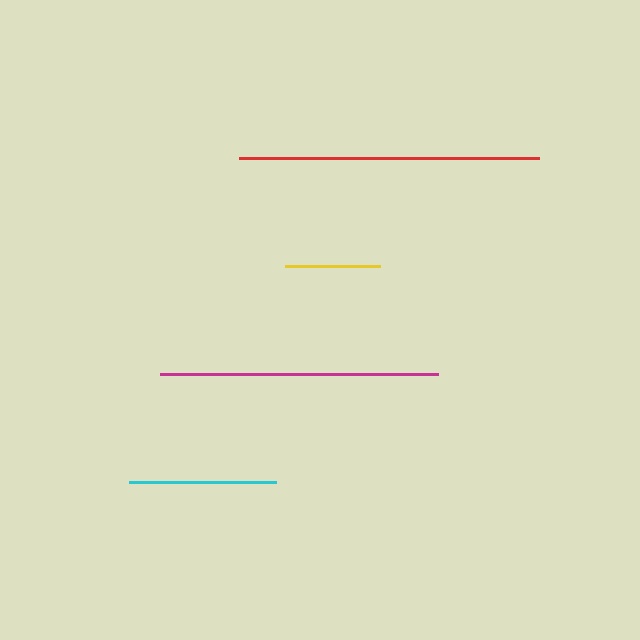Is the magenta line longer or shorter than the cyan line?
The magenta line is longer than the cyan line.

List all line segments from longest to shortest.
From longest to shortest: red, magenta, cyan, yellow.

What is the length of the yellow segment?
The yellow segment is approximately 95 pixels long.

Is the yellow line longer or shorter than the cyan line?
The cyan line is longer than the yellow line.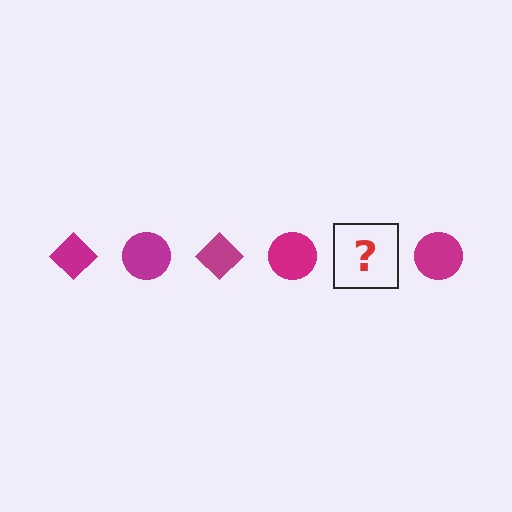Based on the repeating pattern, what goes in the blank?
The blank should be a magenta diamond.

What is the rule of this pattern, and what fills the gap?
The rule is that the pattern cycles through diamond, circle shapes in magenta. The gap should be filled with a magenta diamond.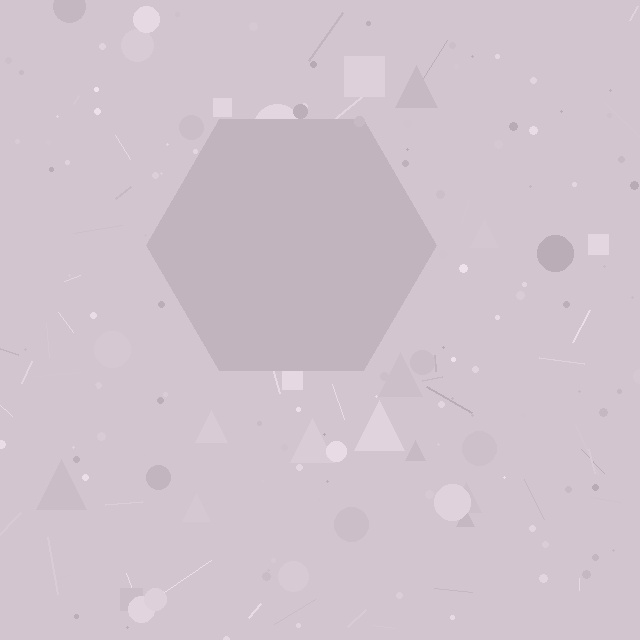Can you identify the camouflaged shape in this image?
The camouflaged shape is a hexagon.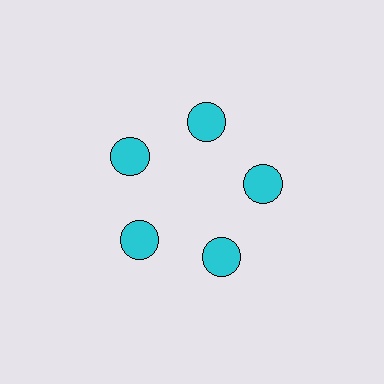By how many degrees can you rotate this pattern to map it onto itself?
The pattern maps onto itself every 72 degrees of rotation.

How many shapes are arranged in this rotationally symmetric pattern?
There are 5 shapes, arranged in 5 groups of 1.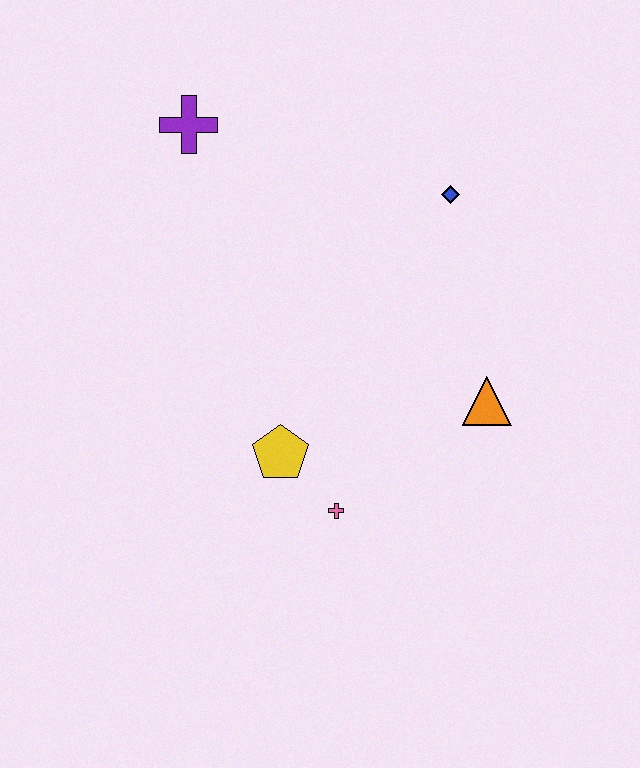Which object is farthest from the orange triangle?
The purple cross is farthest from the orange triangle.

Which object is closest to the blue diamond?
The orange triangle is closest to the blue diamond.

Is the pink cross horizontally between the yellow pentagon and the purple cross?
No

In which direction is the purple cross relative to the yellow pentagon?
The purple cross is above the yellow pentagon.